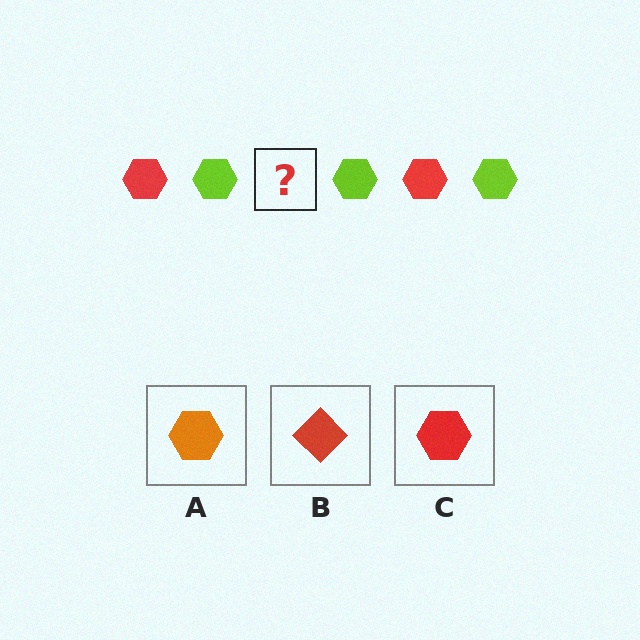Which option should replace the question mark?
Option C.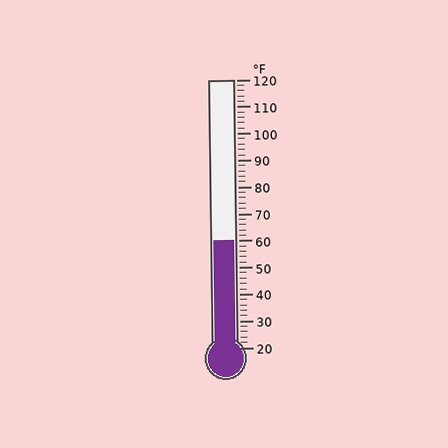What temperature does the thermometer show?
The thermometer shows approximately 60°F.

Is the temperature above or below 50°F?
The temperature is above 50°F.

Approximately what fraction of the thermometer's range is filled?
The thermometer is filled to approximately 40% of its range.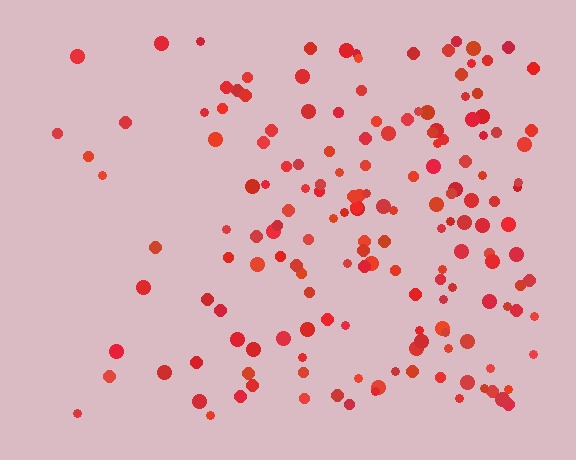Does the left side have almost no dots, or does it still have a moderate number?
Still a moderate number, just noticeably fewer than the right.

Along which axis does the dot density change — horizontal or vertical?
Horizontal.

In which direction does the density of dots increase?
From left to right, with the right side densest.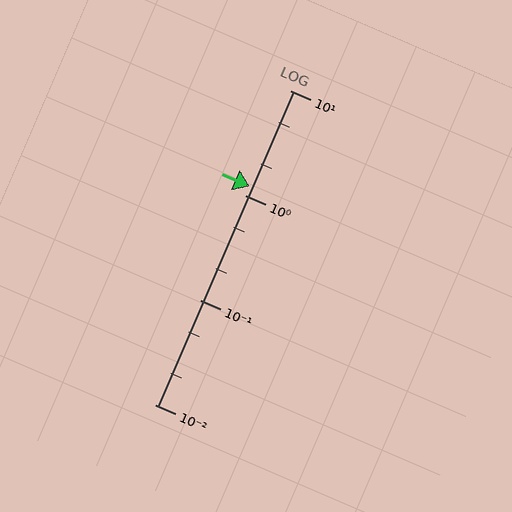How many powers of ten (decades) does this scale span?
The scale spans 3 decades, from 0.01 to 10.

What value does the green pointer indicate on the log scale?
The pointer indicates approximately 1.2.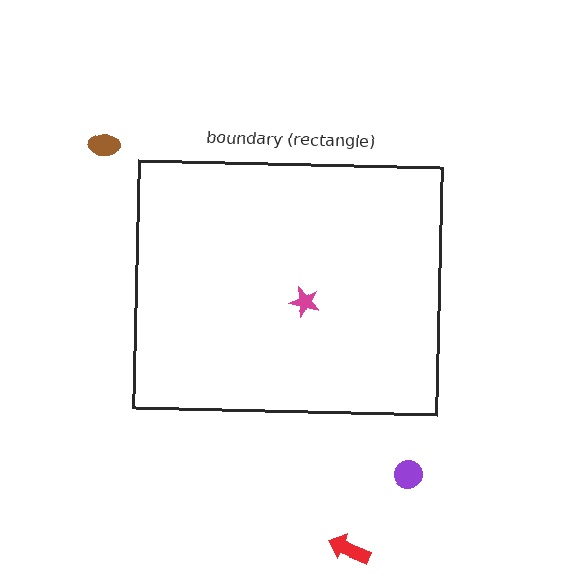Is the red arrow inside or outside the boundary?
Outside.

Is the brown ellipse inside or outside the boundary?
Outside.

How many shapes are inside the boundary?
1 inside, 3 outside.